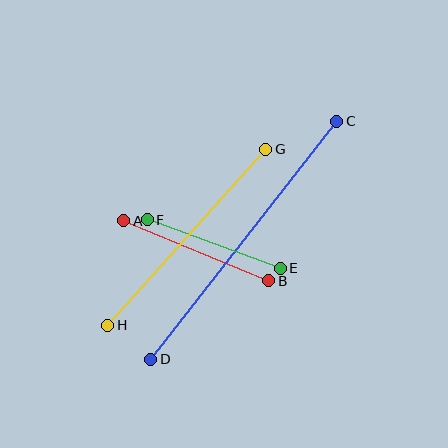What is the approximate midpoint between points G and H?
The midpoint is at approximately (187, 237) pixels.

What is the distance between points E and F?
The distance is approximately 141 pixels.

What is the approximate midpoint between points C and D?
The midpoint is at approximately (244, 240) pixels.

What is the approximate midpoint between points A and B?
The midpoint is at approximately (196, 251) pixels.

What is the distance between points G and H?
The distance is approximately 237 pixels.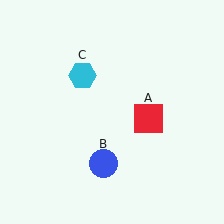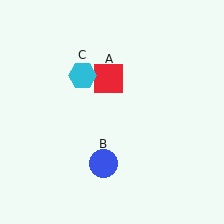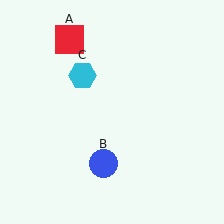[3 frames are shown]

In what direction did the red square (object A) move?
The red square (object A) moved up and to the left.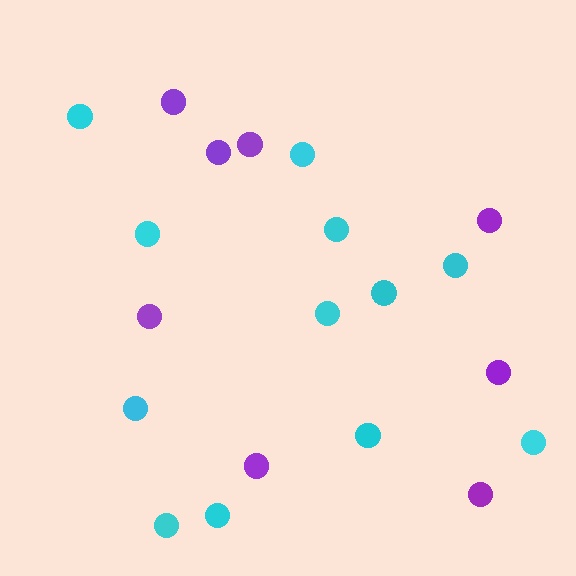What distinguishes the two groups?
There are 2 groups: one group of purple circles (8) and one group of cyan circles (12).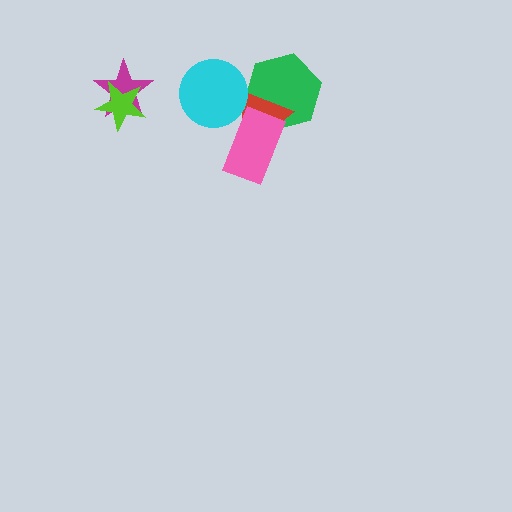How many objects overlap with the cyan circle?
1 object overlaps with the cyan circle.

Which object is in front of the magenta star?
The lime star is in front of the magenta star.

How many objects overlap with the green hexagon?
2 objects overlap with the green hexagon.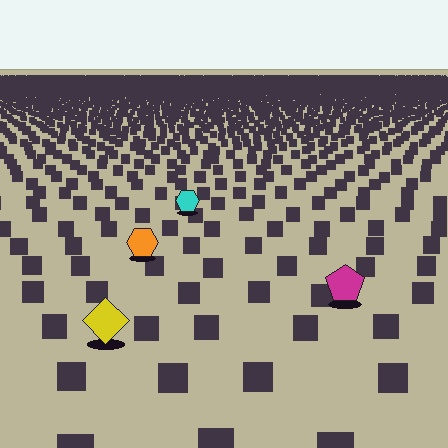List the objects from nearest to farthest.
From nearest to farthest: the yellow diamond, the magenta pentagon, the orange hexagon, the cyan hexagon.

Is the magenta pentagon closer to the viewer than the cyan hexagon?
Yes. The magenta pentagon is closer — you can tell from the texture gradient: the ground texture is coarser near it.